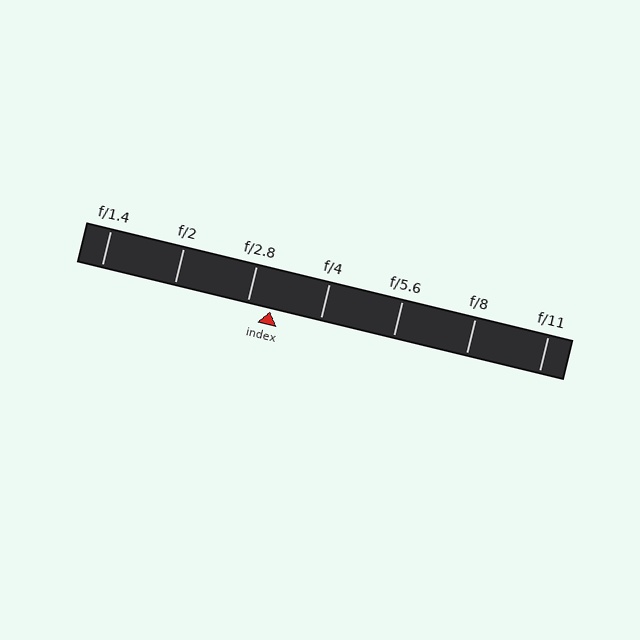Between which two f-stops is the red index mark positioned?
The index mark is between f/2.8 and f/4.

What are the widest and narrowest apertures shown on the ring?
The widest aperture shown is f/1.4 and the narrowest is f/11.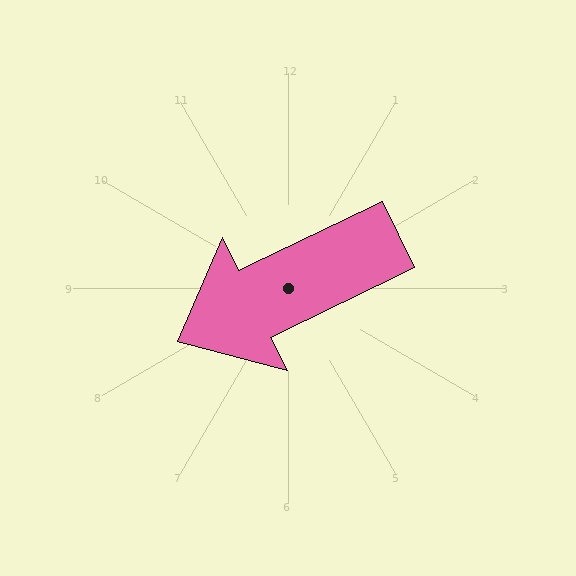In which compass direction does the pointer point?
Southwest.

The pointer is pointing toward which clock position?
Roughly 8 o'clock.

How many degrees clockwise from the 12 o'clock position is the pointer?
Approximately 244 degrees.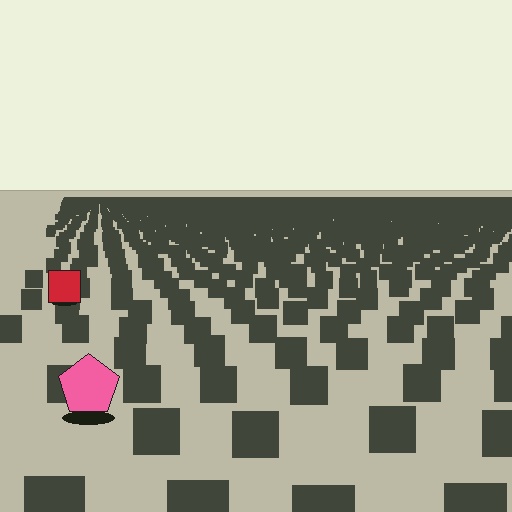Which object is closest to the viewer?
The pink pentagon is closest. The texture marks near it are larger and more spread out.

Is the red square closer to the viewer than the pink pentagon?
No. The pink pentagon is closer — you can tell from the texture gradient: the ground texture is coarser near it.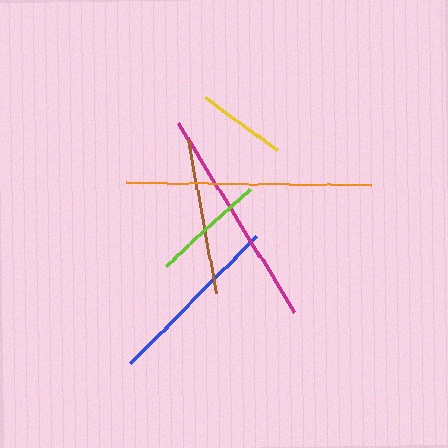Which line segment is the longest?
The orange line is the longest at approximately 244 pixels.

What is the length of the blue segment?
The blue segment is approximately 180 pixels long.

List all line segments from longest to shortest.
From longest to shortest: orange, magenta, blue, brown, lime, yellow.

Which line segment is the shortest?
The yellow line is the shortest at approximately 89 pixels.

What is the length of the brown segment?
The brown segment is approximately 156 pixels long.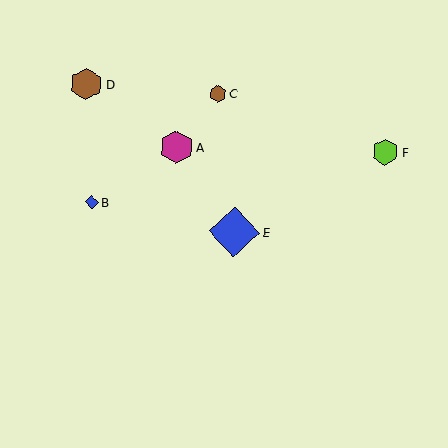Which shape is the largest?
The blue diamond (labeled E) is the largest.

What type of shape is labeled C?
Shape C is a brown hexagon.